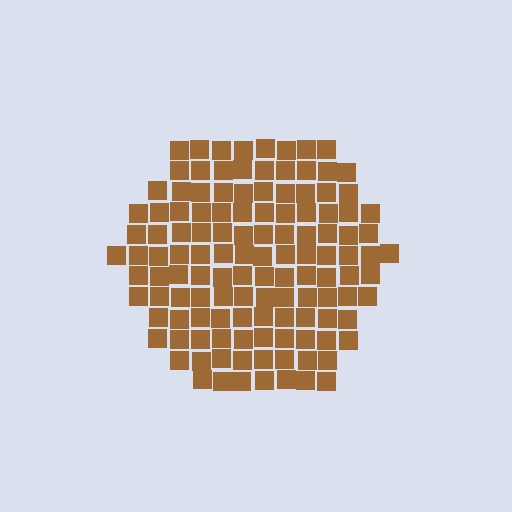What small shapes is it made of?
It is made of small squares.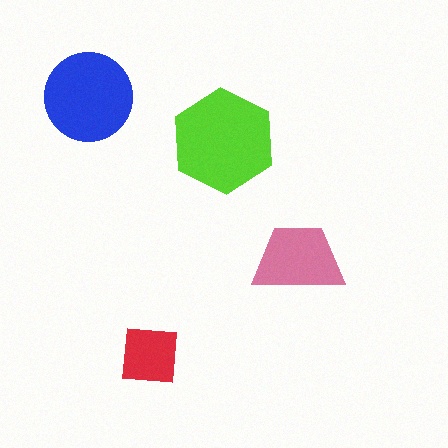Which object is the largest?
The lime hexagon.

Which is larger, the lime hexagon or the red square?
The lime hexagon.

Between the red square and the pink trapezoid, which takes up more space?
The pink trapezoid.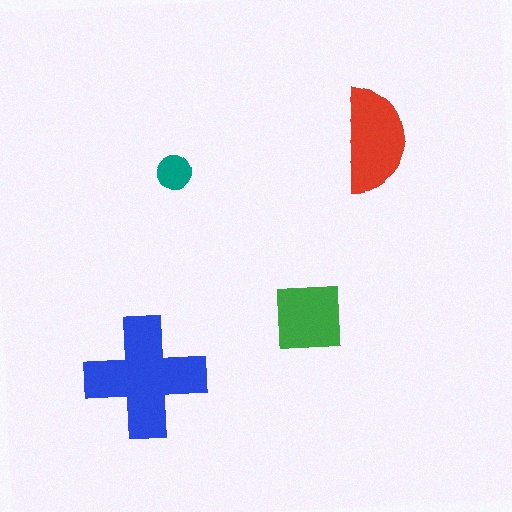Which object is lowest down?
The blue cross is bottommost.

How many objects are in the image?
There are 4 objects in the image.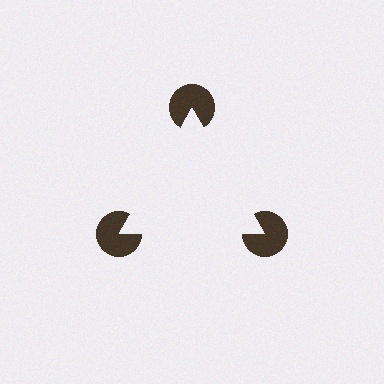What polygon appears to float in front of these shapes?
An illusory triangle — its edges are inferred from the aligned wedge cuts in the pac-man discs, not physically drawn.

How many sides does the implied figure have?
3 sides.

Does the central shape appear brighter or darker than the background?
It typically appears slightly brighter than the background, even though no actual brightness change is drawn.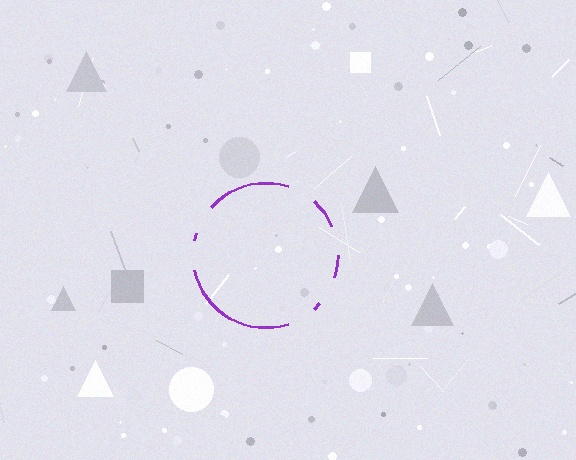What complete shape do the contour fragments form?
The contour fragments form a circle.